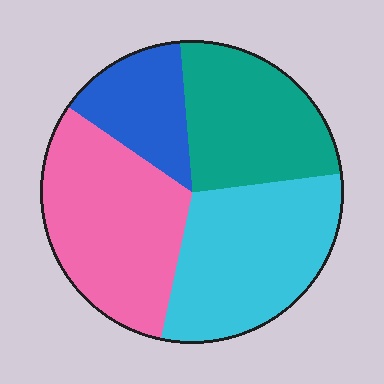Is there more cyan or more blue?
Cyan.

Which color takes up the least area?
Blue, at roughly 15%.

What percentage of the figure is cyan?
Cyan covers around 30% of the figure.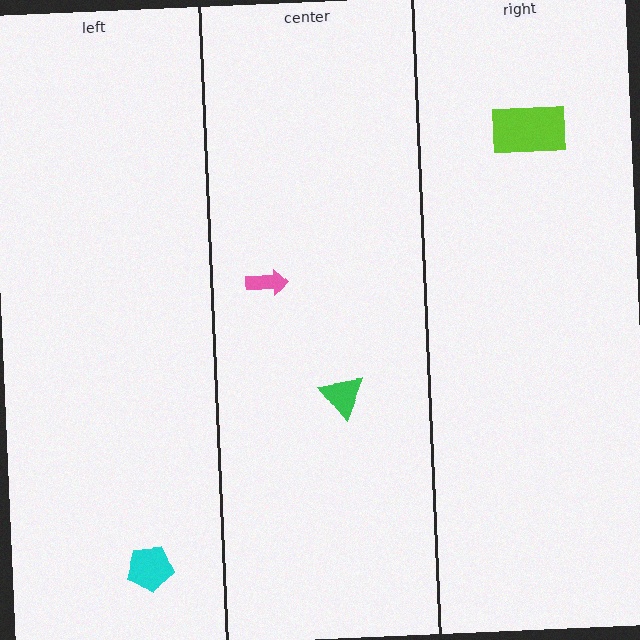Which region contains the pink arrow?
The center region.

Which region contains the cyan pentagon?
The left region.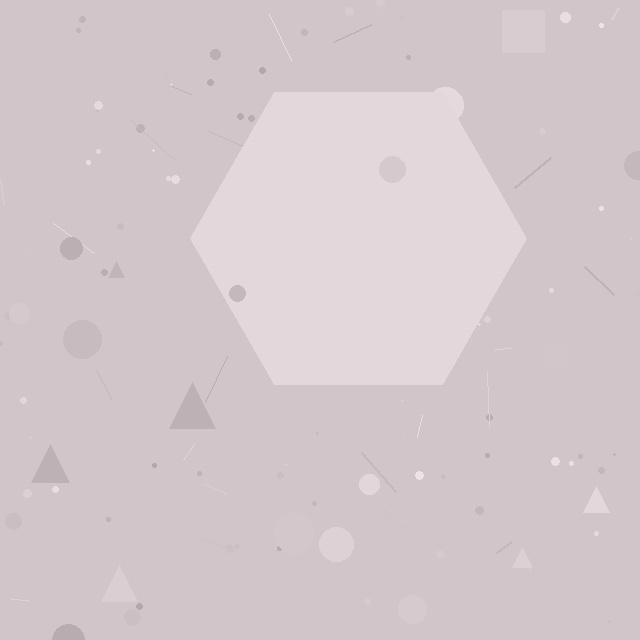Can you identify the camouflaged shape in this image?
The camouflaged shape is a hexagon.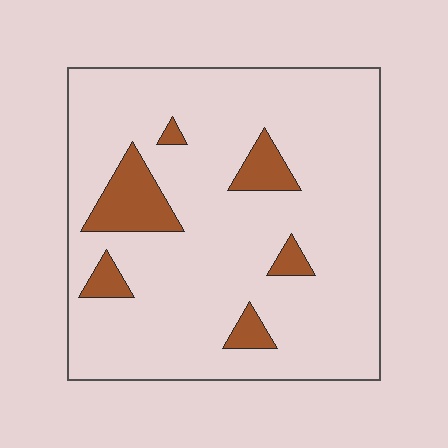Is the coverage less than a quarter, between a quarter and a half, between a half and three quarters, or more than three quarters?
Less than a quarter.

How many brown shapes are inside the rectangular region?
6.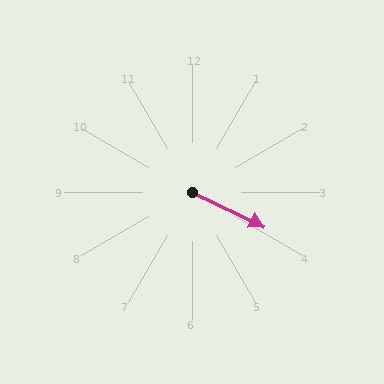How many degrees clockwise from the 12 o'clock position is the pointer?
Approximately 115 degrees.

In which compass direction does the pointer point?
Southeast.